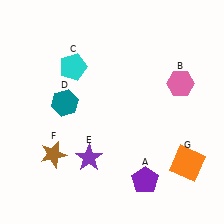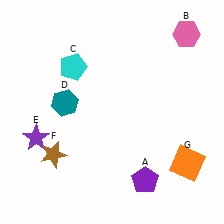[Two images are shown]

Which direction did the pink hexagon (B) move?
The pink hexagon (B) moved up.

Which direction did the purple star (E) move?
The purple star (E) moved left.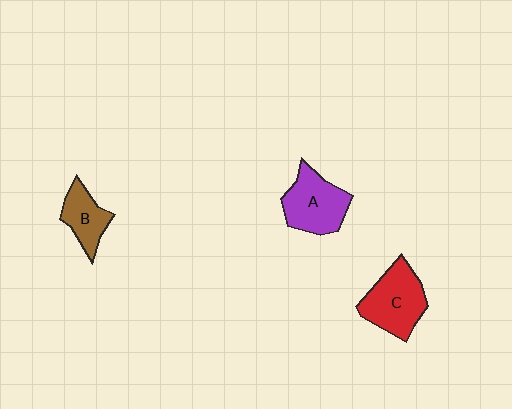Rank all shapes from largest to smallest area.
From largest to smallest: C (red), A (purple), B (brown).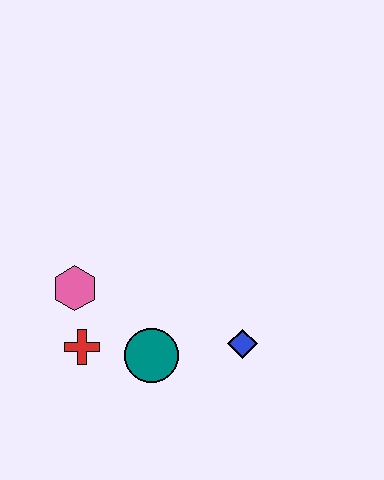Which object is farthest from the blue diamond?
The pink hexagon is farthest from the blue diamond.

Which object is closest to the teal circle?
The red cross is closest to the teal circle.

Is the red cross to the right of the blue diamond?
No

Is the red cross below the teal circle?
No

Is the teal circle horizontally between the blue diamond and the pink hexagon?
Yes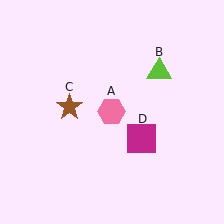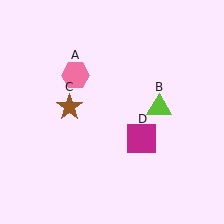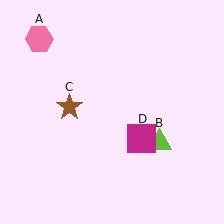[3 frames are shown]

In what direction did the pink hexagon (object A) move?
The pink hexagon (object A) moved up and to the left.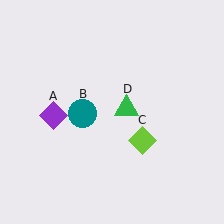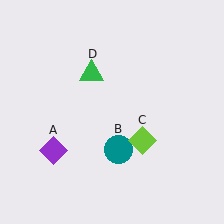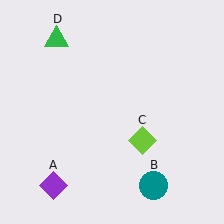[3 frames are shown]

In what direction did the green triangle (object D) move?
The green triangle (object D) moved up and to the left.